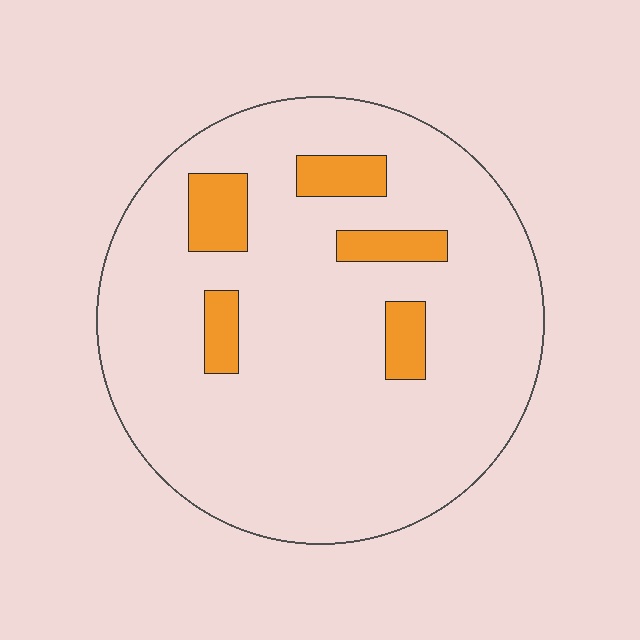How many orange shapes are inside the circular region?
5.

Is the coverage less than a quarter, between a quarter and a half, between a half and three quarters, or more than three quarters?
Less than a quarter.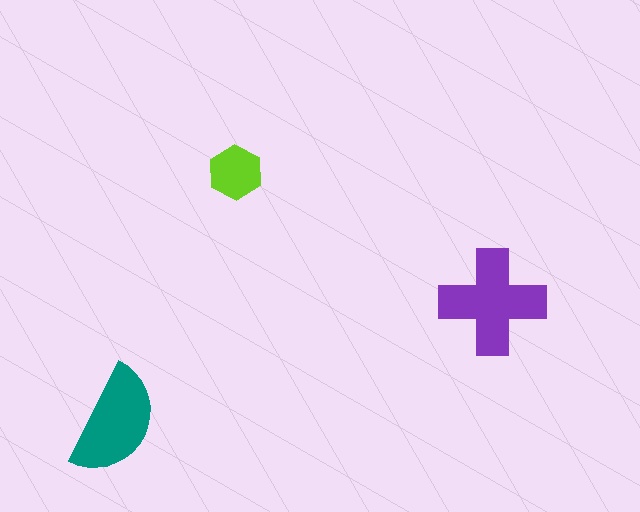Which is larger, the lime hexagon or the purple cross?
The purple cross.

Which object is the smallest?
The lime hexagon.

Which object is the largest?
The purple cross.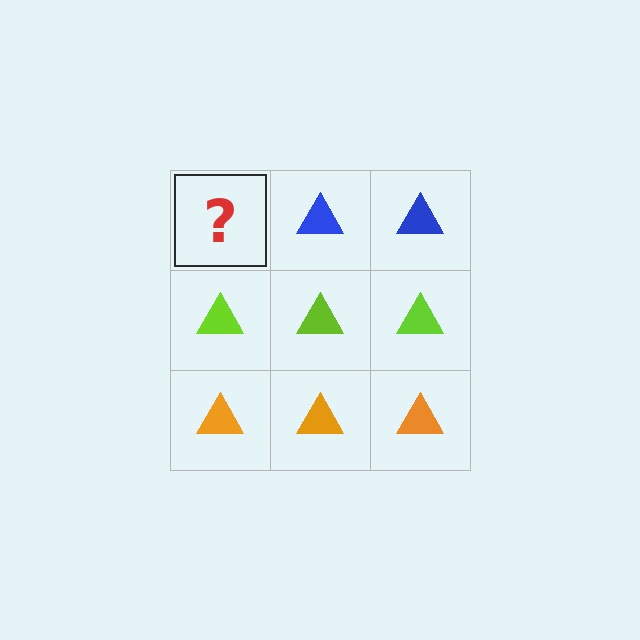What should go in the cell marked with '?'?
The missing cell should contain a blue triangle.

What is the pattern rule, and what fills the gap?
The rule is that each row has a consistent color. The gap should be filled with a blue triangle.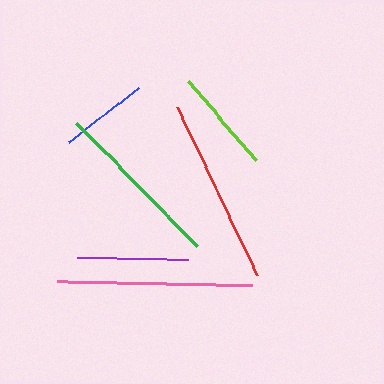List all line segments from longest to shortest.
From longest to shortest: pink, red, green, purple, lime, blue.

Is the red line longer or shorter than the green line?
The red line is longer than the green line.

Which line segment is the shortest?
The blue line is the shortest at approximately 89 pixels.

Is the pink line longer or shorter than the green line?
The pink line is longer than the green line.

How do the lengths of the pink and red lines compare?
The pink and red lines are approximately the same length.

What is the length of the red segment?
The red segment is approximately 187 pixels long.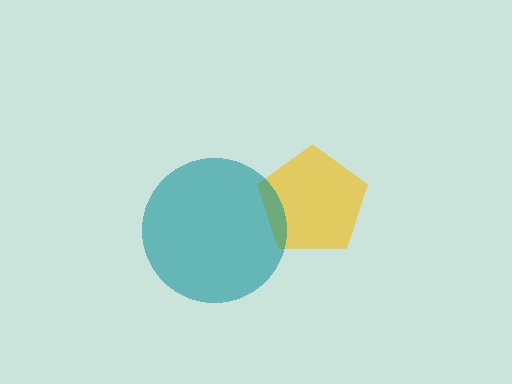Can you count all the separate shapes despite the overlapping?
Yes, there are 2 separate shapes.